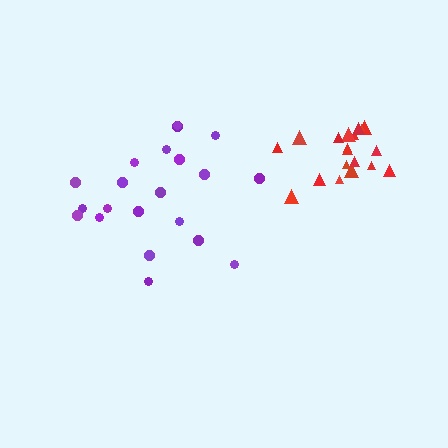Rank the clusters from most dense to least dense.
red, purple.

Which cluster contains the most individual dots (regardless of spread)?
Purple (21).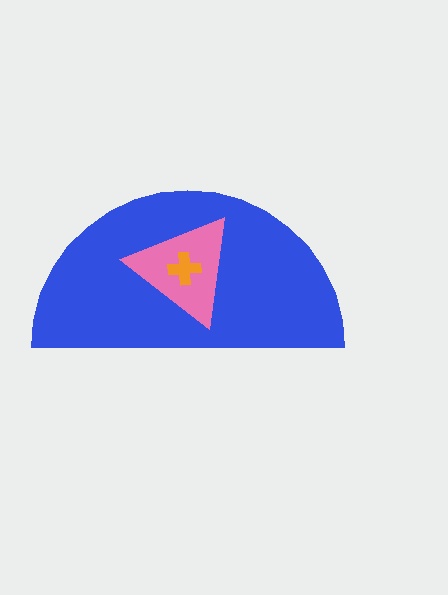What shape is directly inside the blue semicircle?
The pink triangle.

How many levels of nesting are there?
3.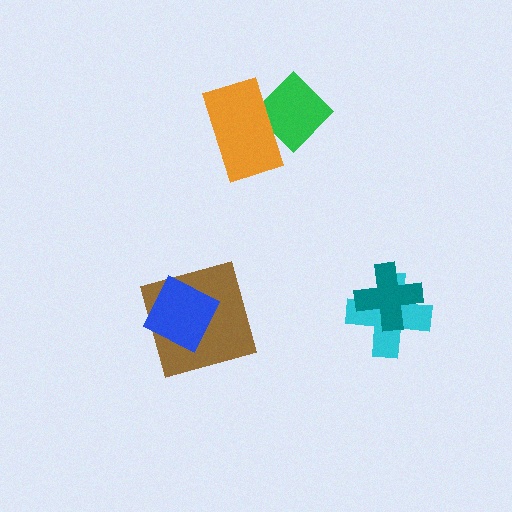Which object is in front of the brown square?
The blue square is in front of the brown square.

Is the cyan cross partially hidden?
Yes, it is partially covered by another shape.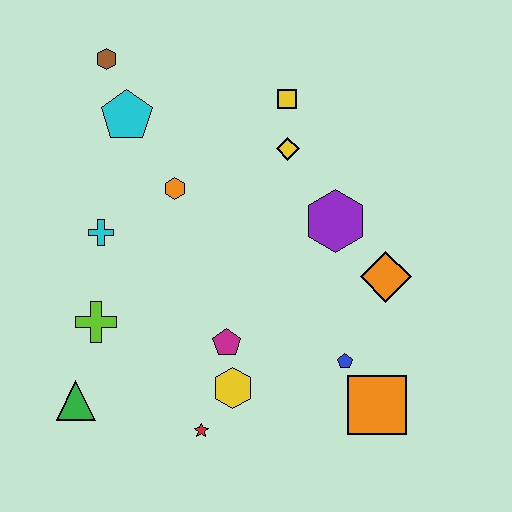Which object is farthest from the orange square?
The brown hexagon is farthest from the orange square.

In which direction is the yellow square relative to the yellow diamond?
The yellow square is above the yellow diamond.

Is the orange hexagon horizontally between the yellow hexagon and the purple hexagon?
No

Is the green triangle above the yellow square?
No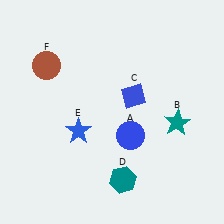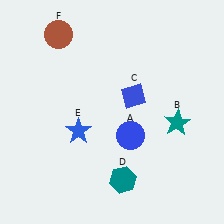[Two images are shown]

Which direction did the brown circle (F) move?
The brown circle (F) moved up.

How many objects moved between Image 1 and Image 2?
1 object moved between the two images.